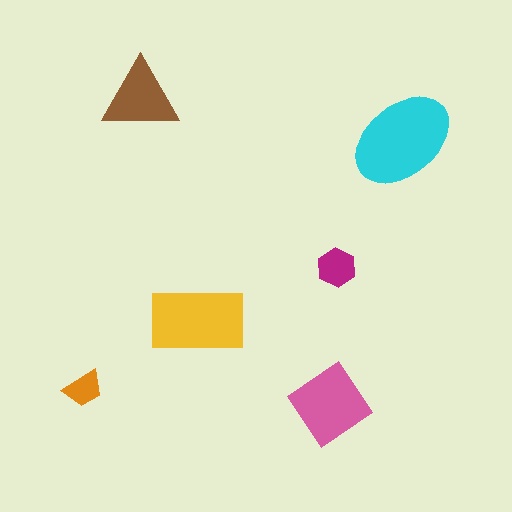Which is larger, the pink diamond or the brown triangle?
The pink diamond.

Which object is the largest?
The cyan ellipse.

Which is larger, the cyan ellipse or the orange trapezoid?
The cyan ellipse.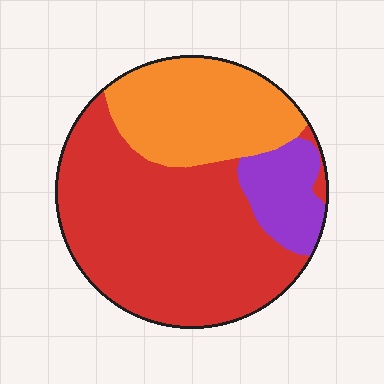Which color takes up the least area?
Purple, at roughly 10%.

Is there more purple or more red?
Red.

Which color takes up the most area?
Red, at roughly 60%.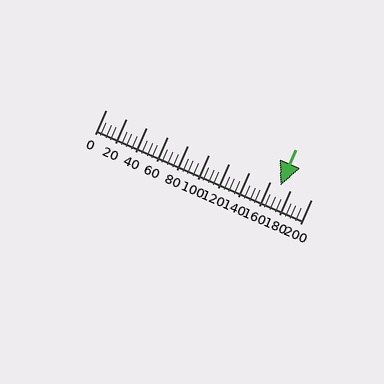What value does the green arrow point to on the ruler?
The green arrow points to approximately 170.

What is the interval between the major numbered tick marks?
The major tick marks are spaced 20 units apart.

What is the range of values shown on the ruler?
The ruler shows values from 0 to 200.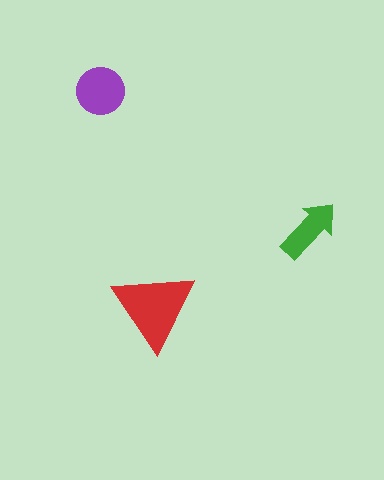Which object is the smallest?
The green arrow.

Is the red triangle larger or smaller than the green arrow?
Larger.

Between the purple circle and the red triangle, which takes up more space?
The red triangle.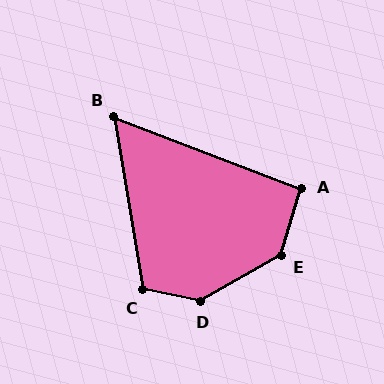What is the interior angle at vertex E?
Approximately 136 degrees (obtuse).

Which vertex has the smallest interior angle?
B, at approximately 59 degrees.